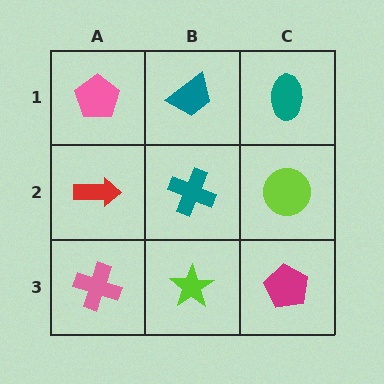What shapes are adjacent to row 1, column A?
A red arrow (row 2, column A), a teal trapezoid (row 1, column B).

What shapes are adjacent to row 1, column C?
A lime circle (row 2, column C), a teal trapezoid (row 1, column B).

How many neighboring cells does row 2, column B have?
4.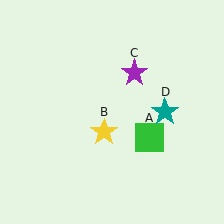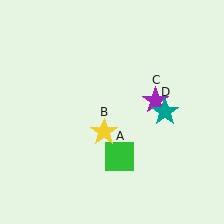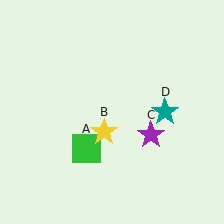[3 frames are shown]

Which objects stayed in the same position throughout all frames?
Yellow star (object B) and teal star (object D) remained stationary.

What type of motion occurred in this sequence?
The green square (object A), purple star (object C) rotated clockwise around the center of the scene.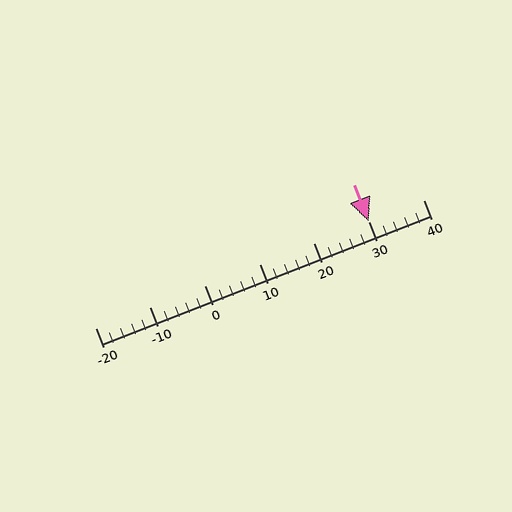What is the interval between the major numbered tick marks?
The major tick marks are spaced 10 units apart.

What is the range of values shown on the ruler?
The ruler shows values from -20 to 40.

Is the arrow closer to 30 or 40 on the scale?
The arrow is closer to 30.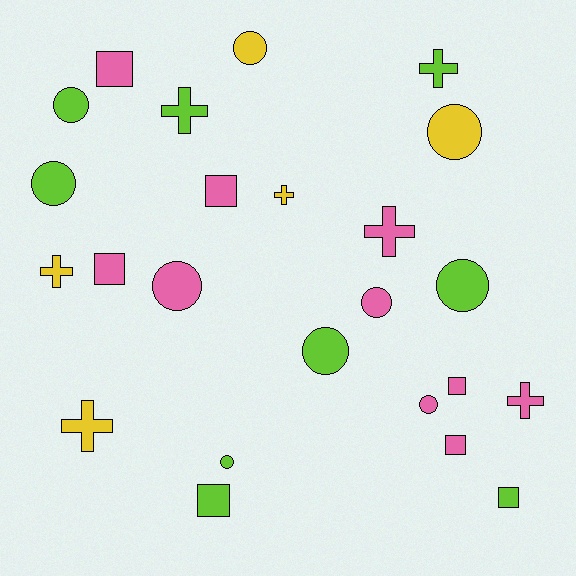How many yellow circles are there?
There are 2 yellow circles.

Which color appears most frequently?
Pink, with 10 objects.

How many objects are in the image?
There are 24 objects.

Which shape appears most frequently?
Circle, with 10 objects.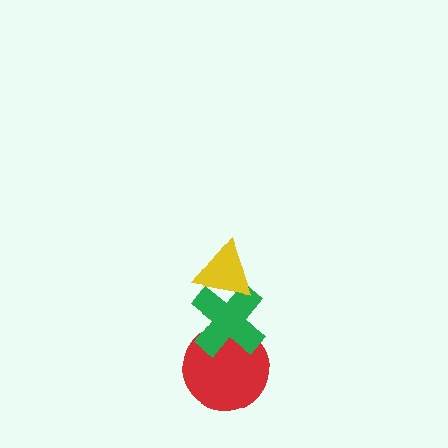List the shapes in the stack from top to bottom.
From top to bottom: the yellow triangle, the green cross, the red circle.